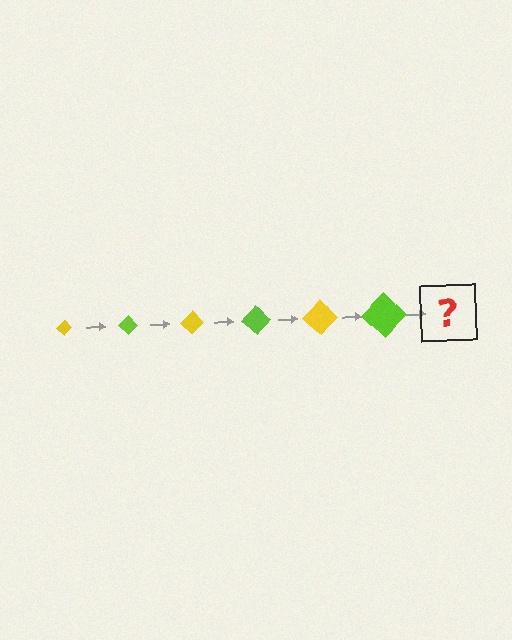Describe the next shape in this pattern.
It should be a yellow diamond, larger than the previous one.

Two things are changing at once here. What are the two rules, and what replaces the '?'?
The two rules are that the diamond grows larger each step and the color cycles through yellow and lime. The '?' should be a yellow diamond, larger than the previous one.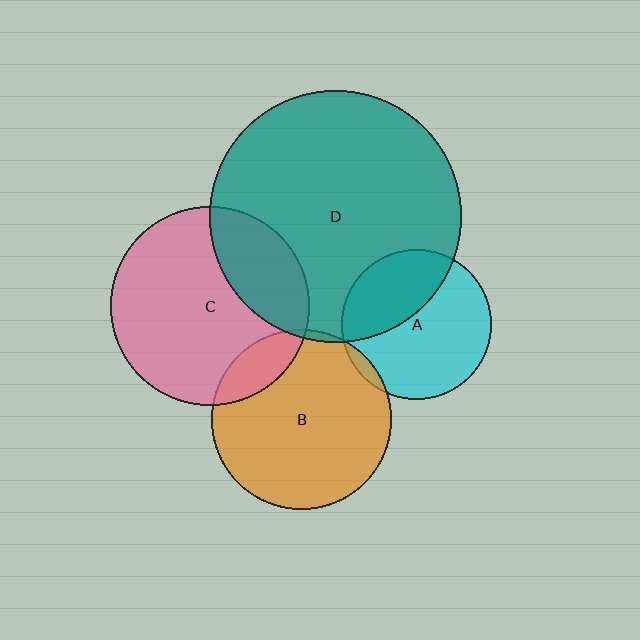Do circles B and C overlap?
Yes.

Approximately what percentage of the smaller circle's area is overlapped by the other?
Approximately 15%.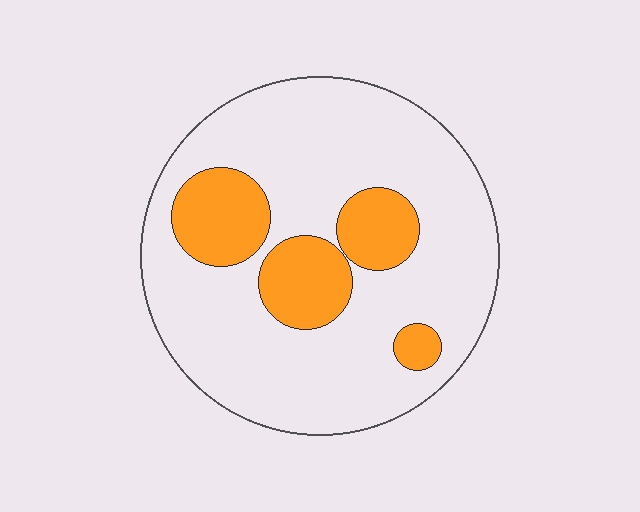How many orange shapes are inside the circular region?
4.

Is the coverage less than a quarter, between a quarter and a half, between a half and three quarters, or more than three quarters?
Less than a quarter.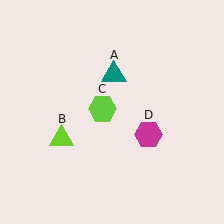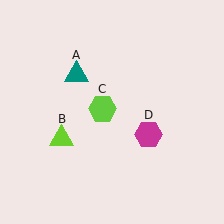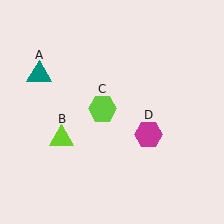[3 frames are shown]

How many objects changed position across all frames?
1 object changed position: teal triangle (object A).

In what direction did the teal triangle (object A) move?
The teal triangle (object A) moved left.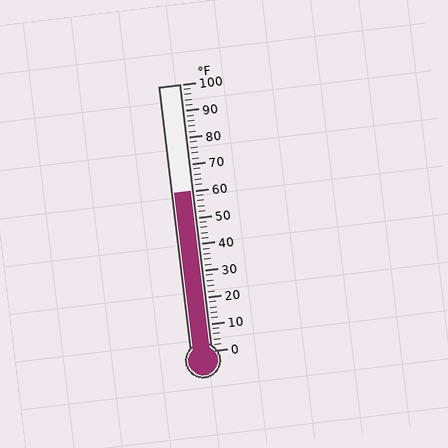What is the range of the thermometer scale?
The thermometer scale ranges from 0°F to 100°F.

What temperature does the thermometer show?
The thermometer shows approximately 60°F.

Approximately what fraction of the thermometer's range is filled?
The thermometer is filled to approximately 60% of its range.